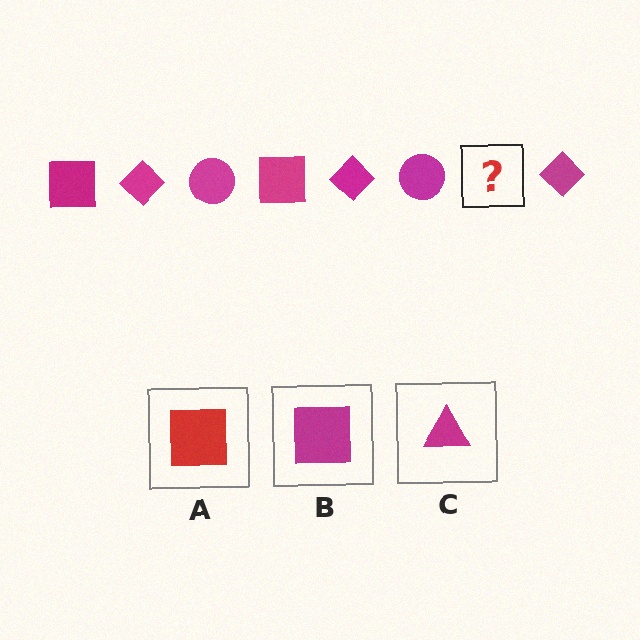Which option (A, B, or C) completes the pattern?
B.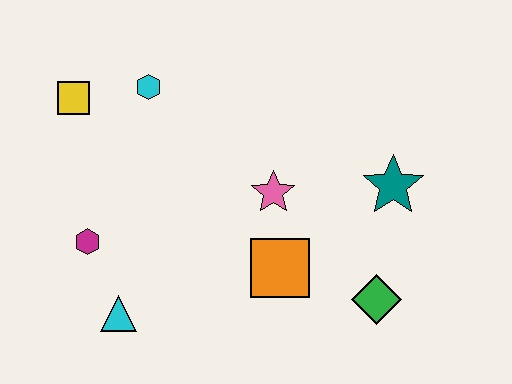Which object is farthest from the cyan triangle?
The teal star is farthest from the cyan triangle.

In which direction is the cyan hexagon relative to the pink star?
The cyan hexagon is to the left of the pink star.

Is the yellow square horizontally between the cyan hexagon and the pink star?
No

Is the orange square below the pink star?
Yes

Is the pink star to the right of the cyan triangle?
Yes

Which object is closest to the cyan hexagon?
The yellow square is closest to the cyan hexagon.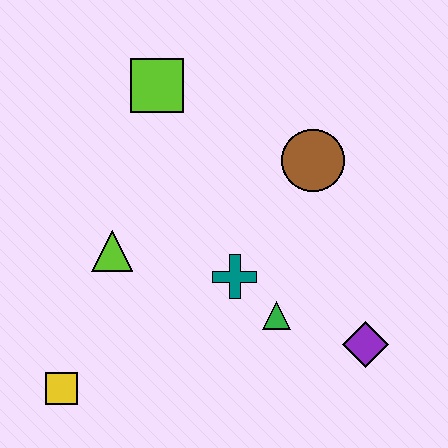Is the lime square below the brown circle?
No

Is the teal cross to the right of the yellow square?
Yes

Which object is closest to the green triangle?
The teal cross is closest to the green triangle.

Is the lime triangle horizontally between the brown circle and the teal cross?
No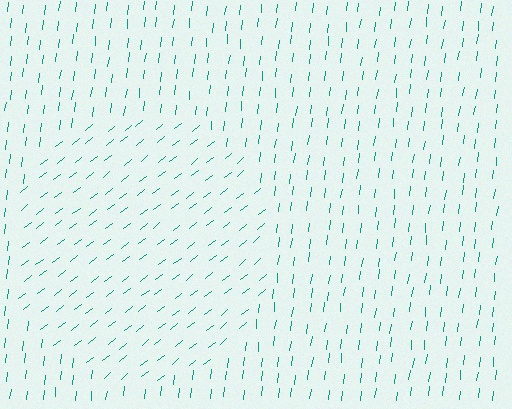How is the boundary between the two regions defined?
The boundary is defined purely by a change in line orientation (approximately 45 degrees difference). All lines are the same color and thickness.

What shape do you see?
I see a circle.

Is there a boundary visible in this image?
Yes, there is a texture boundary formed by a change in line orientation.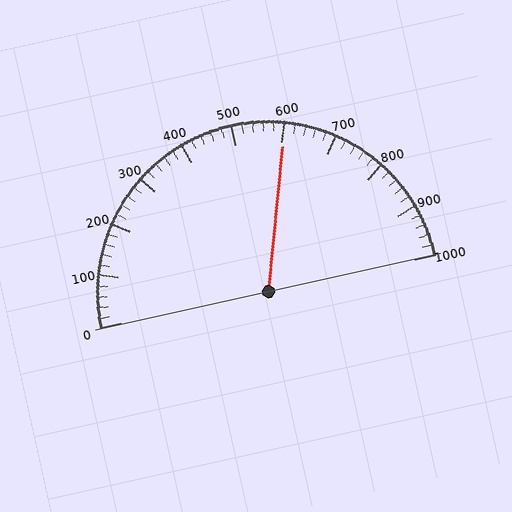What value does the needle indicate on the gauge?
The needle indicates approximately 600.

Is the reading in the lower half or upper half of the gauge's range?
The reading is in the upper half of the range (0 to 1000).